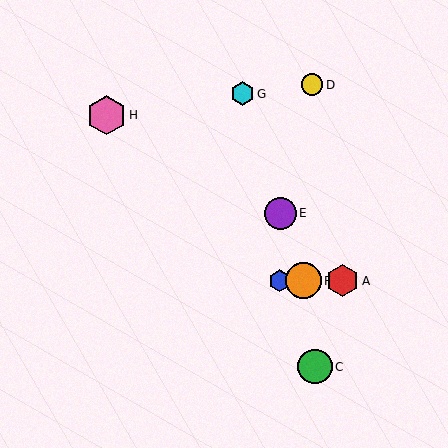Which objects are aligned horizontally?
Objects A, B, F are aligned horizontally.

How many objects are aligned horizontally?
3 objects (A, B, F) are aligned horizontally.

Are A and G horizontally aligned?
No, A is at y≈281 and G is at y≈94.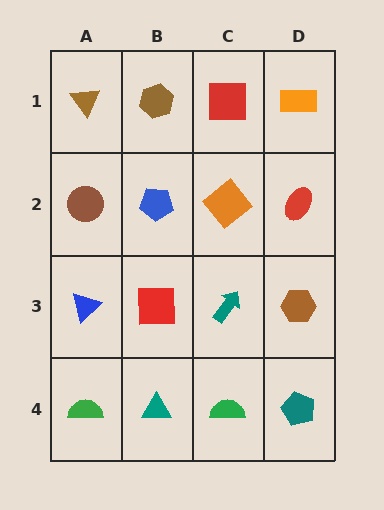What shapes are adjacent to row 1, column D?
A red ellipse (row 2, column D), a red square (row 1, column C).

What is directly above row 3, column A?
A brown circle.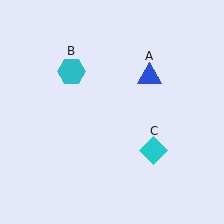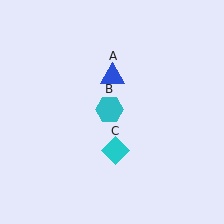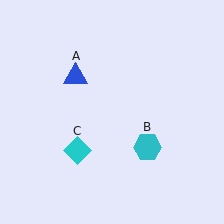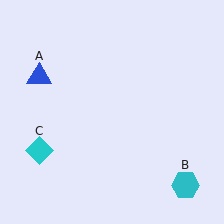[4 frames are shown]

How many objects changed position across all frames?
3 objects changed position: blue triangle (object A), cyan hexagon (object B), cyan diamond (object C).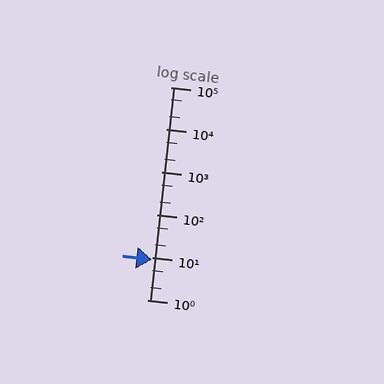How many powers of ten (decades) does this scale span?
The scale spans 5 decades, from 1 to 100000.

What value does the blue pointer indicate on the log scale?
The pointer indicates approximately 9.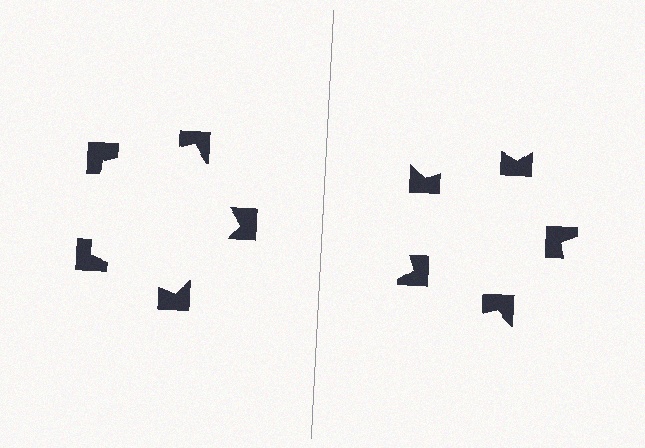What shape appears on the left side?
An illusory pentagon.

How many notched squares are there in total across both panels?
10 — 5 on each side.